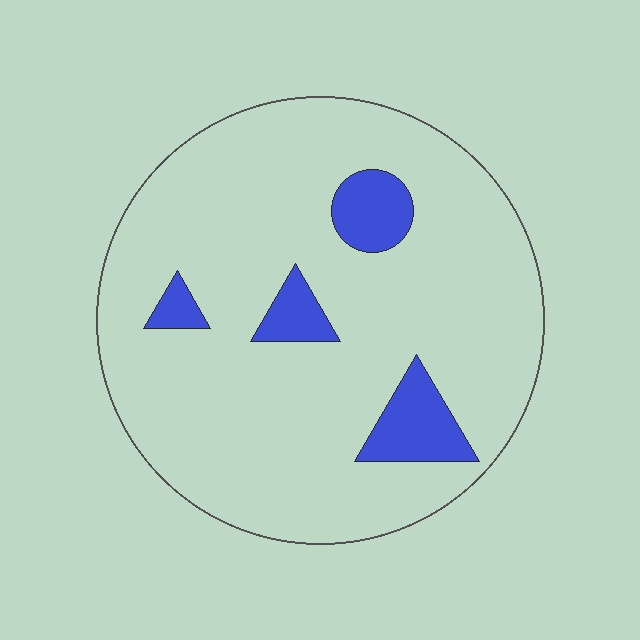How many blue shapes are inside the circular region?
4.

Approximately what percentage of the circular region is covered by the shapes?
Approximately 10%.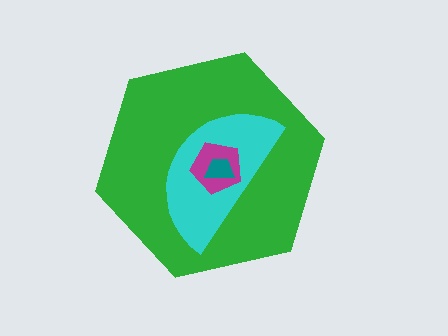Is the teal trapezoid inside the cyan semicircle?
Yes.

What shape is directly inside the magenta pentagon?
The teal trapezoid.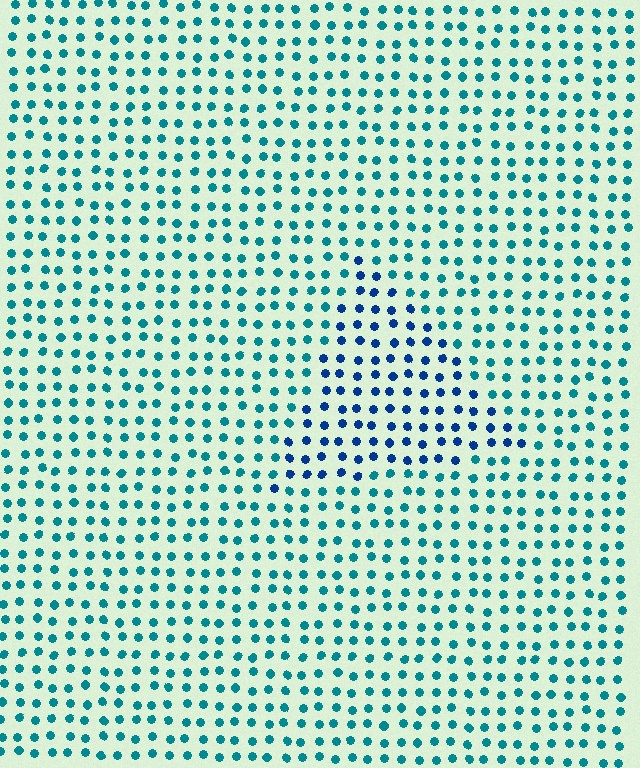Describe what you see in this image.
The image is filled with small teal elements in a uniform arrangement. A triangle-shaped region is visible where the elements are tinted to a slightly different hue, forming a subtle color boundary.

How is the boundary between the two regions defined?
The boundary is defined purely by a slight shift in hue (about 34 degrees). Spacing, size, and orientation are identical on both sides.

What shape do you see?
I see a triangle.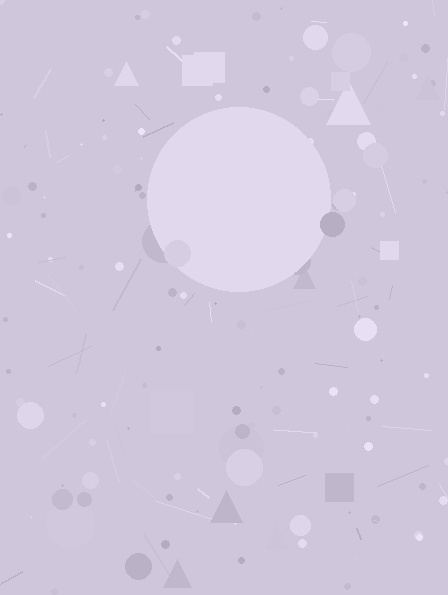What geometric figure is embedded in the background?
A circle is embedded in the background.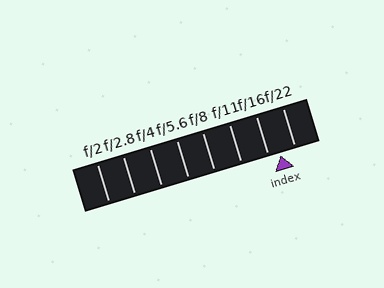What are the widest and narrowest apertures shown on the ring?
The widest aperture shown is f/2 and the narrowest is f/22.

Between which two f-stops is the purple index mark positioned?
The index mark is between f/16 and f/22.